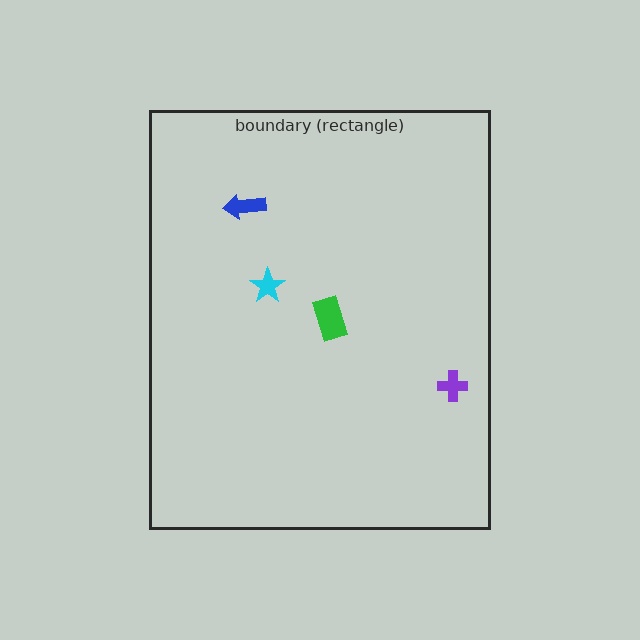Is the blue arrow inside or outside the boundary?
Inside.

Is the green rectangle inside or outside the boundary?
Inside.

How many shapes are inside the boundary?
4 inside, 0 outside.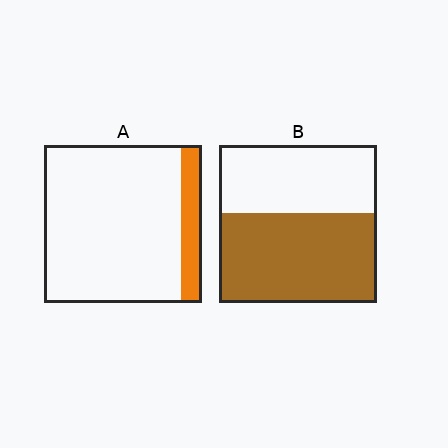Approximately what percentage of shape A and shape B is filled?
A is approximately 15% and B is approximately 55%.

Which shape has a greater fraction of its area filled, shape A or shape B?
Shape B.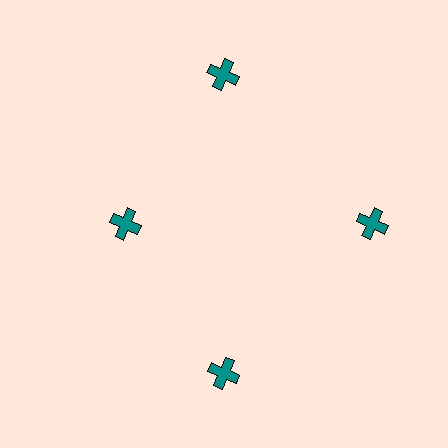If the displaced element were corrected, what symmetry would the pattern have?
It would have 4-fold rotational symmetry — the pattern would map onto itself every 90 degrees.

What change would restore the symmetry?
The symmetry would be restored by moving it outward, back onto the ring so that all 4 crosses sit at equal angles and equal distance from the center.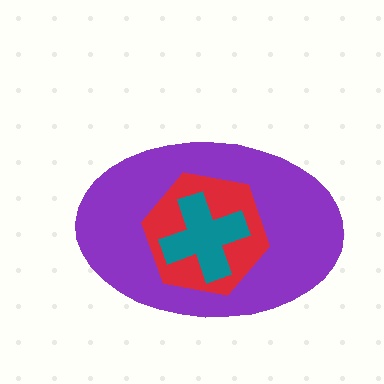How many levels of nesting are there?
3.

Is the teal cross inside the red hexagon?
Yes.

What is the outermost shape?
The purple ellipse.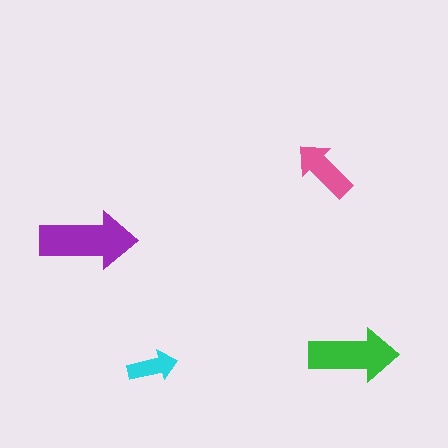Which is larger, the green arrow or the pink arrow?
The green one.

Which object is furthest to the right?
The green arrow is rightmost.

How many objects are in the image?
There are 4 objects in the image.